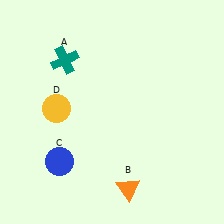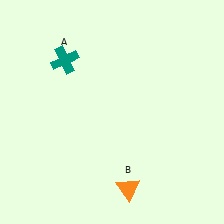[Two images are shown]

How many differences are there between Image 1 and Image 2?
There are 2 differences between the two images.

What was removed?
The blue circle (C), the yellow circle (D) were removed in Image 2.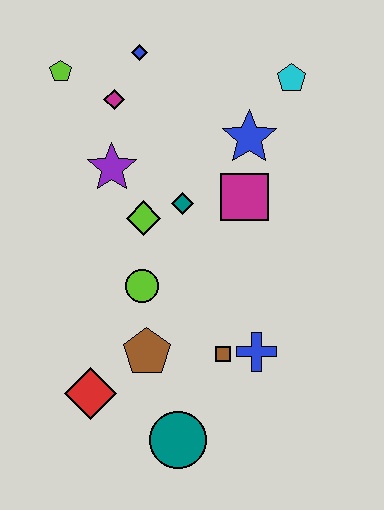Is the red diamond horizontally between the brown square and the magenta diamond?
No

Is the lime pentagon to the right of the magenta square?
No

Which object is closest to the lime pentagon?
The magenta diamond is closest to the lime pentagon.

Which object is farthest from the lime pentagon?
The teal circle is farthest from the lime pentagon.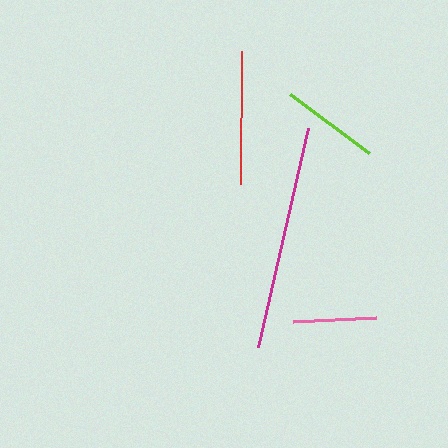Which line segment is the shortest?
The pink line is the shortest at approximately 83 pixels.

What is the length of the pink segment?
The pink segment is approximately 83 pixels long.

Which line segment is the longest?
The magenta line is the longest at approximately 224 pixels.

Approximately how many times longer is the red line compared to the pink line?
The red line is approximately 1.6 times the length of the pink line.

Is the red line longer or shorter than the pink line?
The red line is longer than the pink line.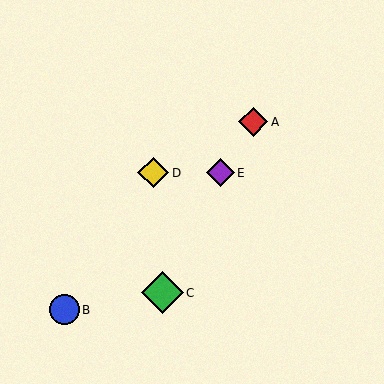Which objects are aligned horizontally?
Objects D, E are aligned horizontally.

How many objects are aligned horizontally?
2 objects (D, E) are aligned horizontally.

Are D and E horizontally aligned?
Yes, both are at y≈172.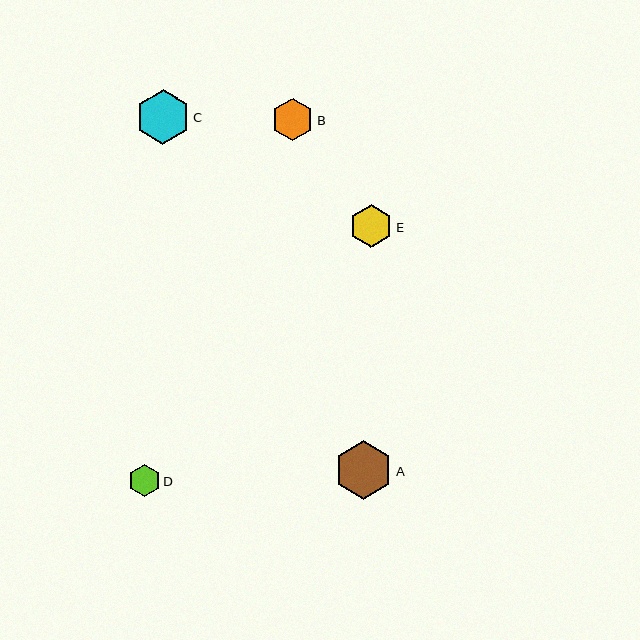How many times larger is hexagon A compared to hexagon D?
Hexagon A is approximately 1.8 times the size of hexagon D.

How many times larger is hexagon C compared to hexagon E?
Hexagon C is approximately 1.3 times the size of hexagon E.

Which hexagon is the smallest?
Hexagon D is the smallest with a size of approximately 32 pixels.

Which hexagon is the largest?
Hexagon A is the largest with a size of approximately 59 pixels.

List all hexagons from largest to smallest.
From largest to smallest: A, C, E, B, D.